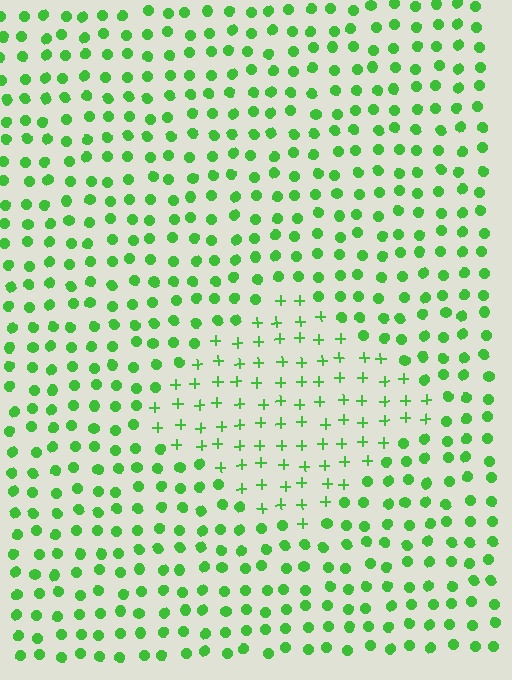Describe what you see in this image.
The image is filled with small green elements arranged in a uniform grid. A diamond-shaped region contains plus signs, while the surrounding area contains circles. The boundary is defined purely by the change in element shape.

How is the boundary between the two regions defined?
The boundary is defined by a change in element shape: plus signs inside vs. circles outside. All elements share the same color and spacing.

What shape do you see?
I see a diamond.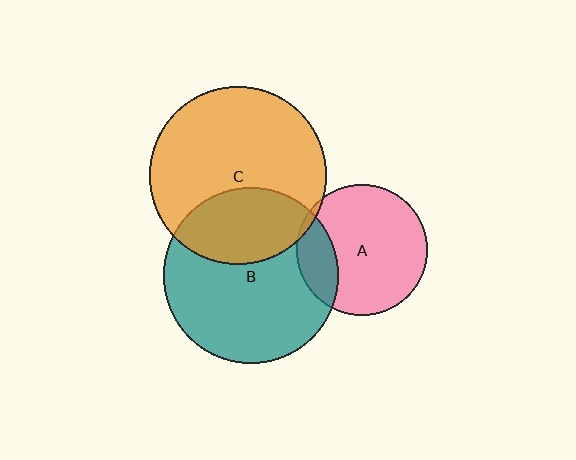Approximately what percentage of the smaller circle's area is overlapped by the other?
Approximately 5%.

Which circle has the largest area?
Circle C (orange).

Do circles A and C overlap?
Yes.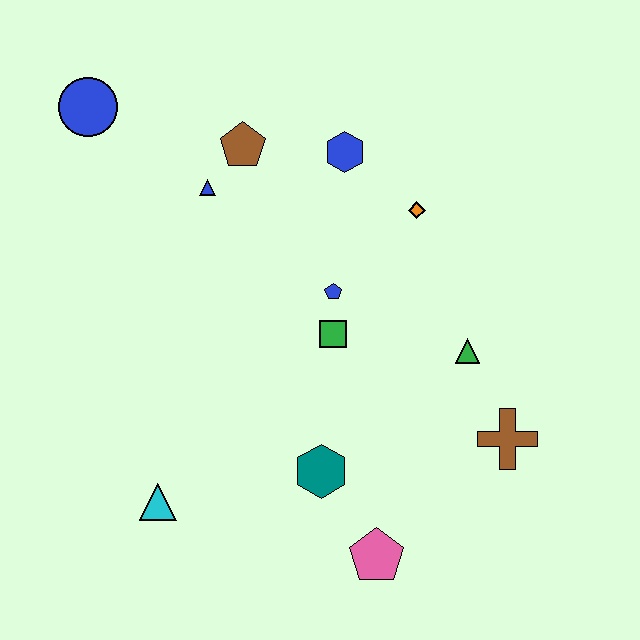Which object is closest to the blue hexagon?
The orange diamond is closest to the blue hexagon.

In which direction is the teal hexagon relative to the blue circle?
The teal hexagon is below the blue circle.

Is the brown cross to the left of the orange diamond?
No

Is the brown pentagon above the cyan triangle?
Yes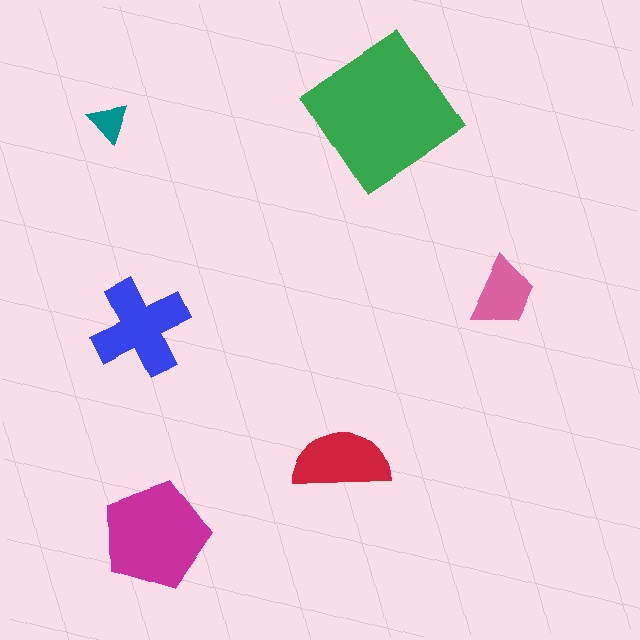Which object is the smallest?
The teal triangle.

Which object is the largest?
The green diamond.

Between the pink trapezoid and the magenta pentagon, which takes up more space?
The magenta pentagon.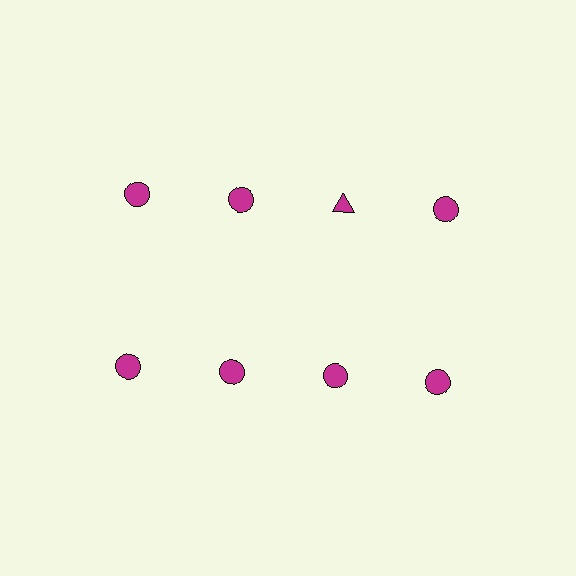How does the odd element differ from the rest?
It has a different shape: triangle instead of circle.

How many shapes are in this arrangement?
There are 8 shapes arranged in a grid pattern.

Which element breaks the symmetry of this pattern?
The magenta triangle in the top row, center column breaks the symmetry. All other shapes are magenta circles.